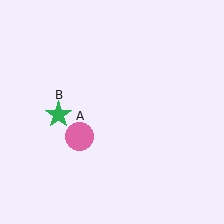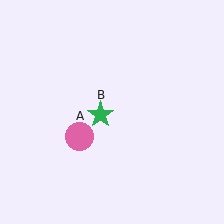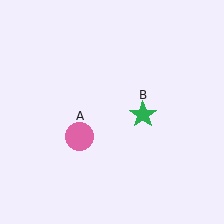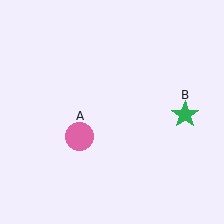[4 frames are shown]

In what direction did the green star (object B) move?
The green star (object B) moved right.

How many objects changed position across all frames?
1 object changed position: green star (object B).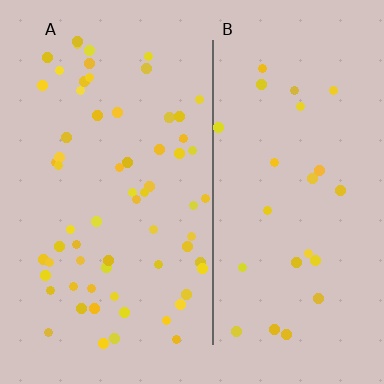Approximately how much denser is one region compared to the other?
Approximately 2.6× — region A over region B.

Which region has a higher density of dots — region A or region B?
A (the left).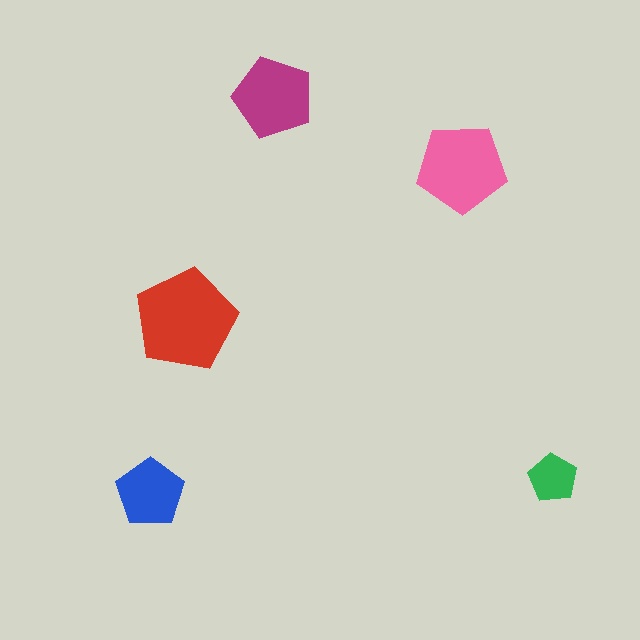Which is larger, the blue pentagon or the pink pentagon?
The pink one.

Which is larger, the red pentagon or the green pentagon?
The red one.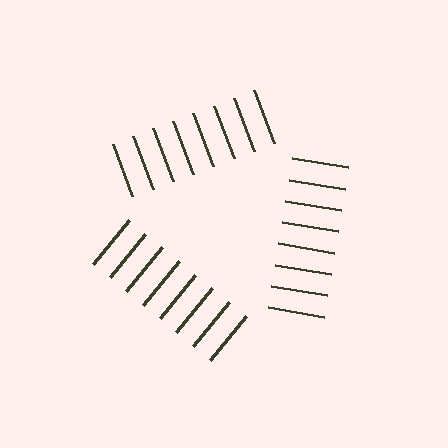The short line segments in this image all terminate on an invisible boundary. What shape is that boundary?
An illusory triangle — the line segments terminate on its edges but no continuous stroke is drawn.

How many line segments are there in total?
24 — 8 along each of the 3 edges.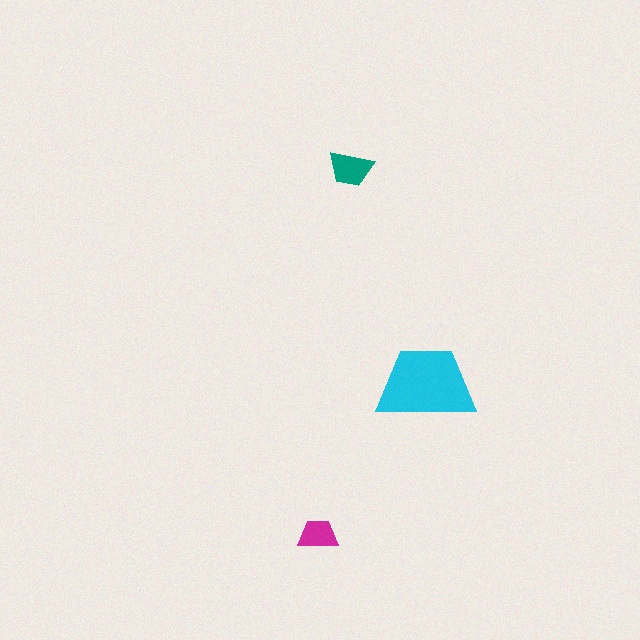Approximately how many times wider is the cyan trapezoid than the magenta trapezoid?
About 2.5 times wider.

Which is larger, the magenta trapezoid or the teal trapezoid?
The teal one.